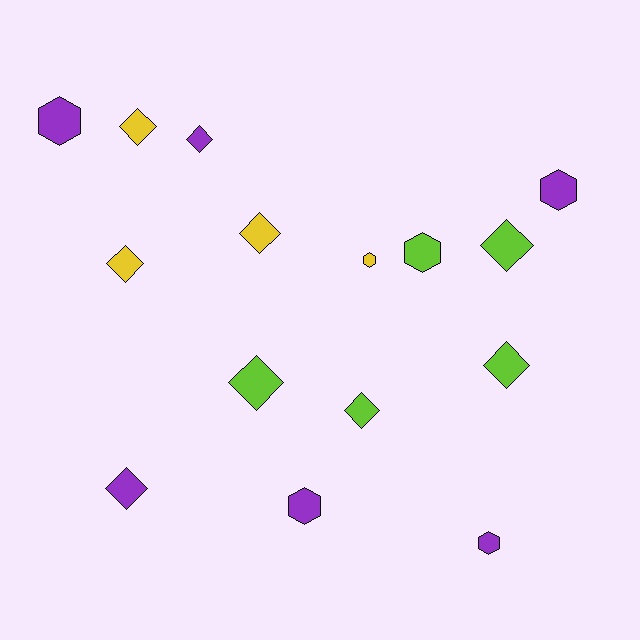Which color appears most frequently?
Purple, with 6 objects.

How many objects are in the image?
There are 15 objects.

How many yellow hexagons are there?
There is 1 yellow hexagon.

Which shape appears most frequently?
Diamond, with 9 objects.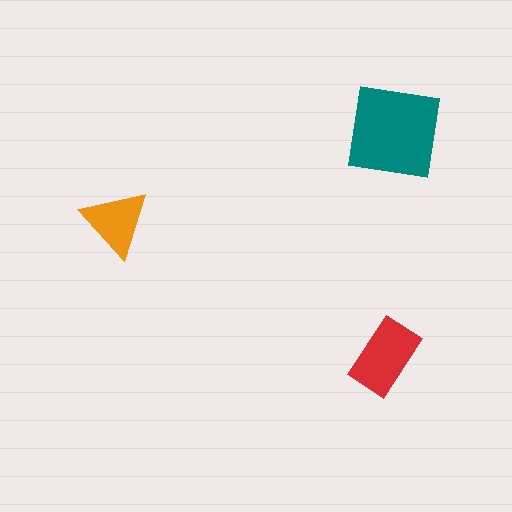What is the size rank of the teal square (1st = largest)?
1st.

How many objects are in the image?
There are 3 objects in the image.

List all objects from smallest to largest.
The orange triangle, the red rectangle, the teal square.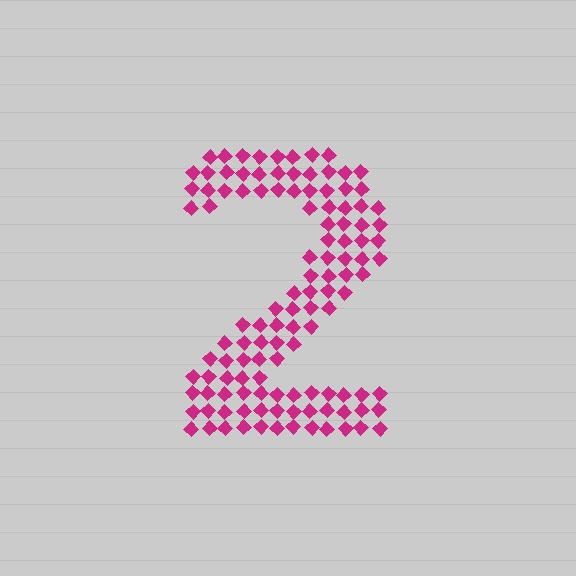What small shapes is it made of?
It is made of small diamonds.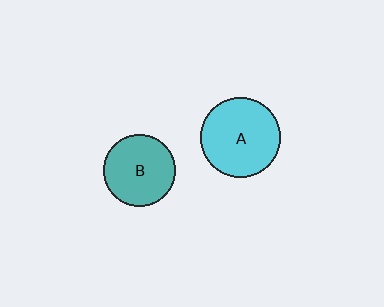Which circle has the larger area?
Circle A (cyan).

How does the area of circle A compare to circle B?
Approximately 1.2 times.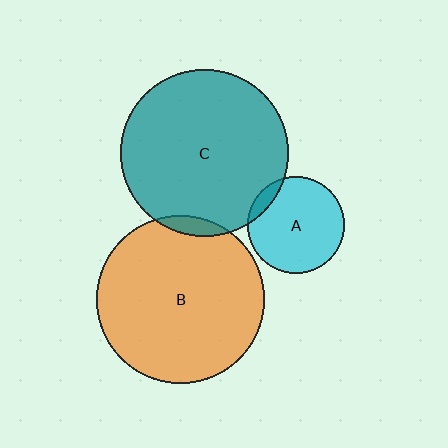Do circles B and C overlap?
Yes.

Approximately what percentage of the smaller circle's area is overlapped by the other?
Approximately 5%.